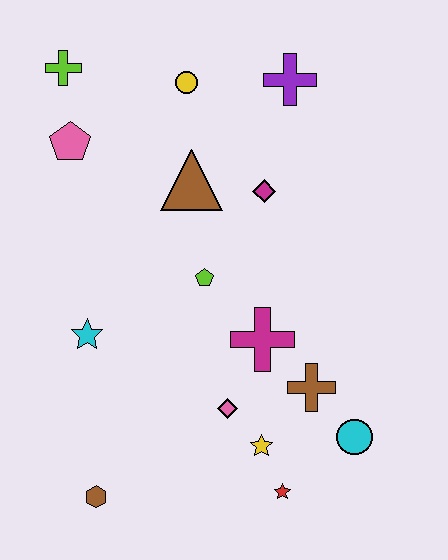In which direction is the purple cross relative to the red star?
The purple cross is above the red star.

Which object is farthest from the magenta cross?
The lime cross is farthest from the magenta cross.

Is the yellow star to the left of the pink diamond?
No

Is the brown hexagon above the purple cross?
No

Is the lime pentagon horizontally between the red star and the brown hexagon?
Yes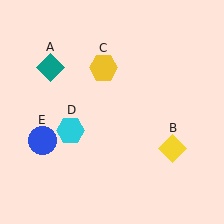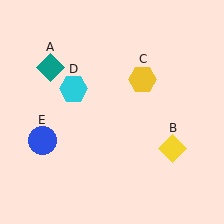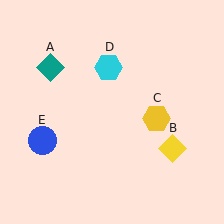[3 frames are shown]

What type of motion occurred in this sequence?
The yellow hexagon (object C), cyan hexagon (object D) rotated clockwise around the center of the scene.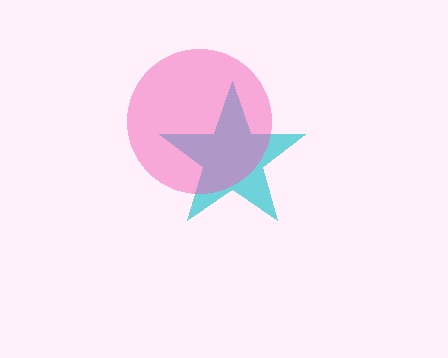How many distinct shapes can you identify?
There are 2 distinct shapes: a cyan star, a pink circle.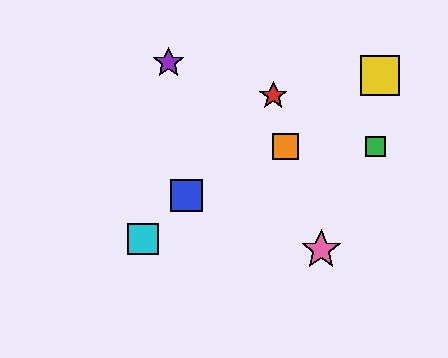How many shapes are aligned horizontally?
2 shapes (the green square, the orange square) are aligned horizontally.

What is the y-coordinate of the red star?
The red star is at y≈96.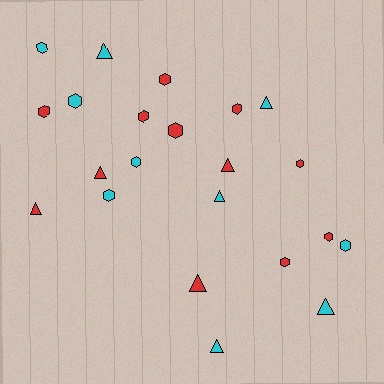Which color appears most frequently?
Red, with 12 objects.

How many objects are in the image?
There are 22 objects.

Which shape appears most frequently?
Hexagon, with 13 objects.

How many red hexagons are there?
There are 8 red hexagons.